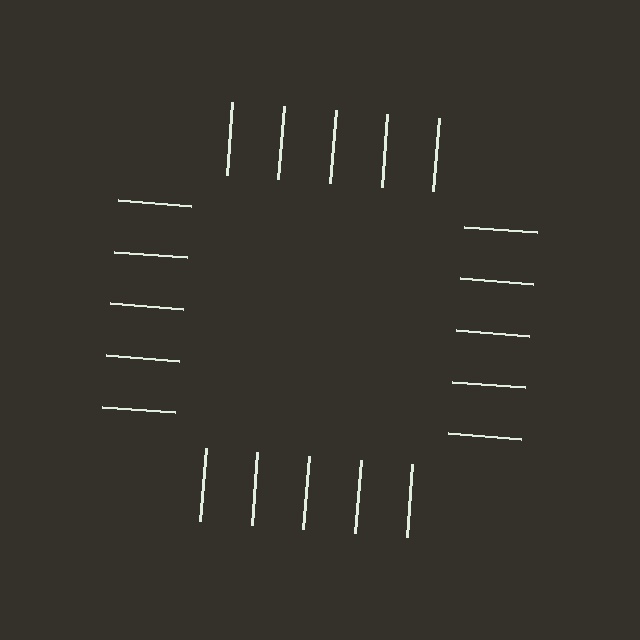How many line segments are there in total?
20 — 5 along each of the 4 edges.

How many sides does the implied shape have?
4 sides — the line-ends trace a square.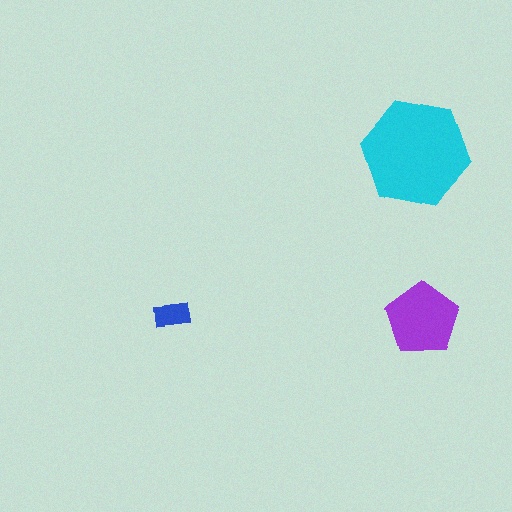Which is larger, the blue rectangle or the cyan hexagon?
The cyan hexagon.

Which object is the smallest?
The blue rectangle.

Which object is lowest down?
The purple pentagon is bottommost.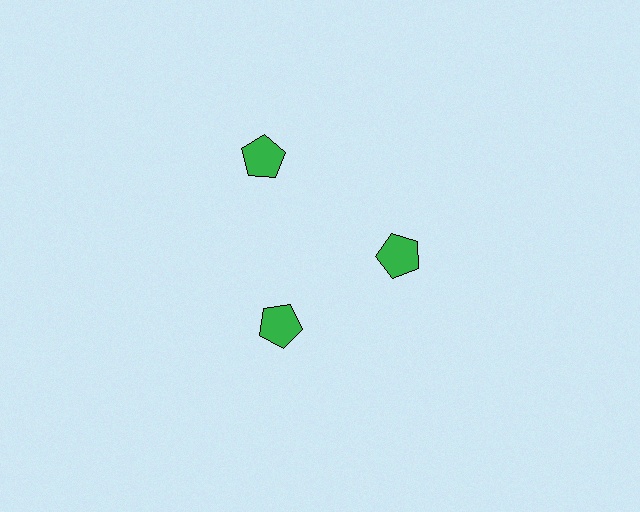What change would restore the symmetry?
The symmetry would be restored by moving it inward, back onto the ring so that all 3 pentagons sit at equal angles and equal distance from the center.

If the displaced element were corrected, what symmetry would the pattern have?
It would have 3-fold rotational symmetry — the pattern would map onto itself every 120 degrees.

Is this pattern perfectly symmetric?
No. The 3 green pentagons are arranged in a ring, but one element near the 11 o'clock position is pushed outward from the center, breaking the 3-fold rotational symmetry.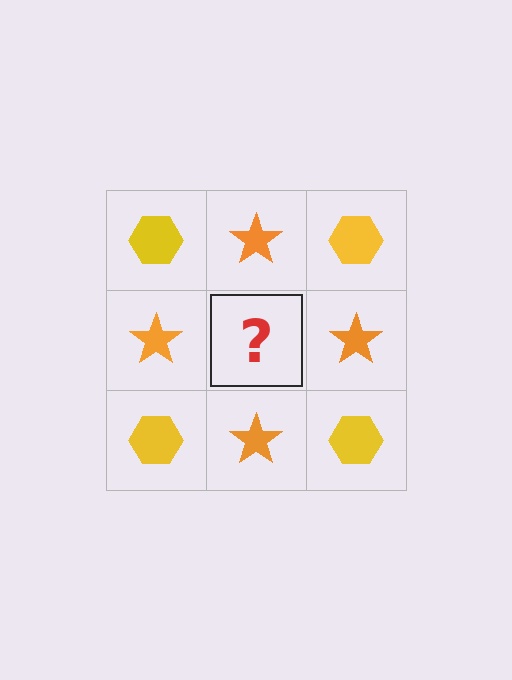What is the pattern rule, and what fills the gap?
The rule is that it alternates yellow hexagon and orange star in a checkerboard pattern. The gap should be filled with a yellow hexagon.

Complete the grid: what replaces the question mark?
The question mark should be replaced with a yellow hexagon.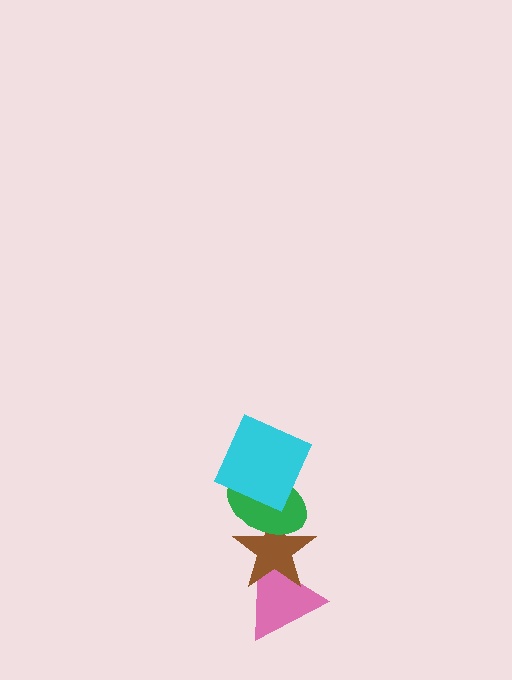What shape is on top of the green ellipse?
The cyan square is on top of the green ellipse.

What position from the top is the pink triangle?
The pink triangle is 4th from the top.